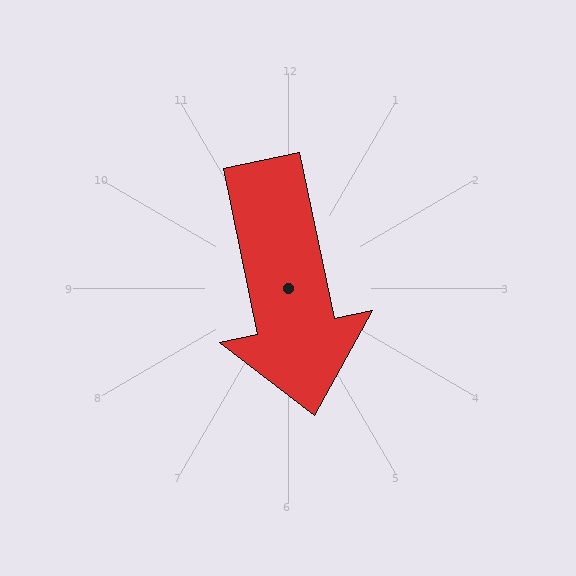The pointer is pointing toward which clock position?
Roughly 6 o'clock.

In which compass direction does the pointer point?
South.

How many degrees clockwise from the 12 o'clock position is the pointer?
Approximately 168 degrees.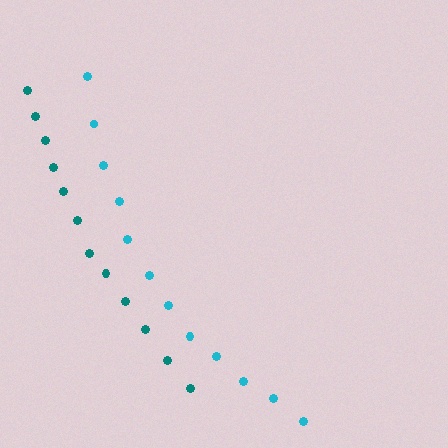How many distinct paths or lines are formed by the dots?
There are 2 distinct paths.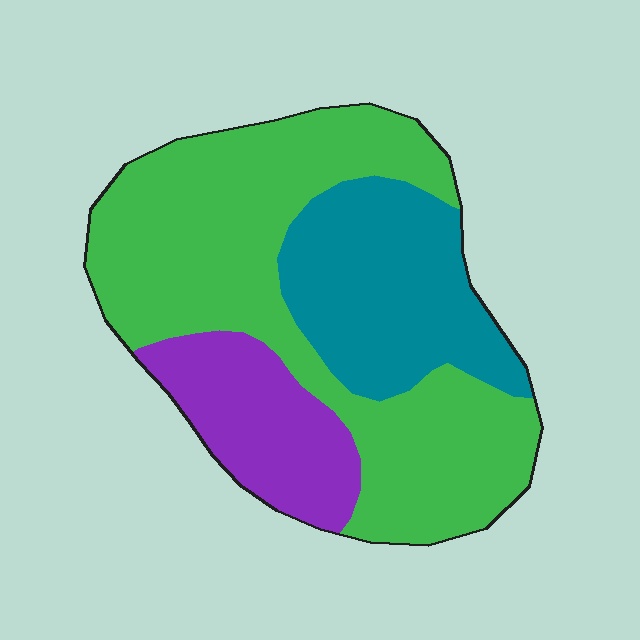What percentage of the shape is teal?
Teal covers about 25% of the shape.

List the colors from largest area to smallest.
From largest to smallest: green, teal, purple.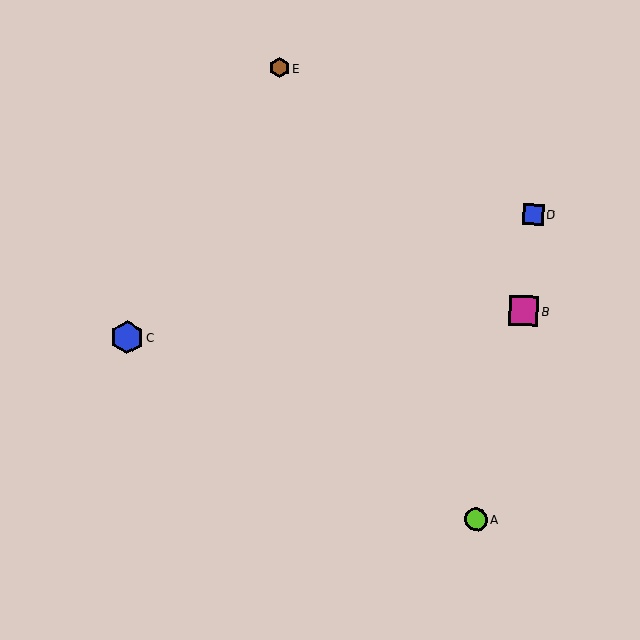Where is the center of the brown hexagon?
The center of the brown hexagon is at (279, 68).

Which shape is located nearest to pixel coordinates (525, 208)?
The blue square (labeled D) at (533, 214) is nearest to that location.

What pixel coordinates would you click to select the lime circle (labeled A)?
Click at (476, 519) to select the lime circle A.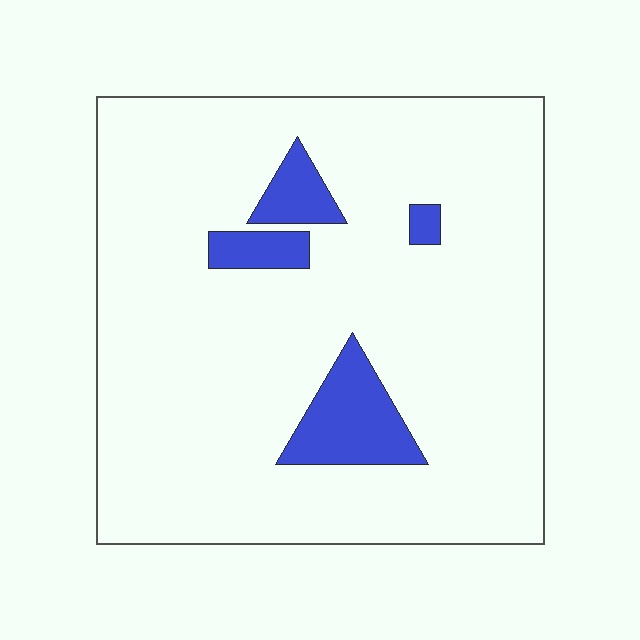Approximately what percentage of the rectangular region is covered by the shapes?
Approximately 10%.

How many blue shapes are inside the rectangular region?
4.